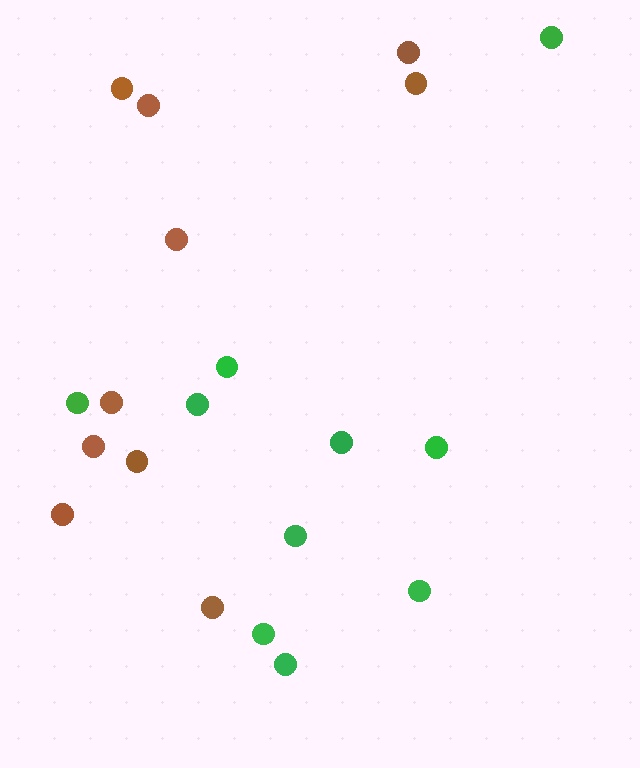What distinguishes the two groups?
There are 2 groups: one group of green circles (10) and one group of brown circles (10).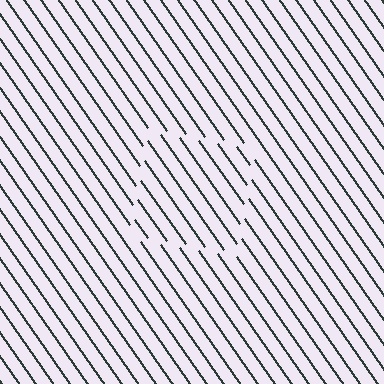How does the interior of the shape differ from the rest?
The interior of the shape contains the same grating, shifted by half a period — the contour is defined by the phase discontinuity where line-ends from the inner and outer gratings abut.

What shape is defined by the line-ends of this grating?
An illusory square. The interior of the shape contains the same grating, shifted by half a period — the contour is defined by the phase discontinuity where line-ends from the inner and outer gratings abut.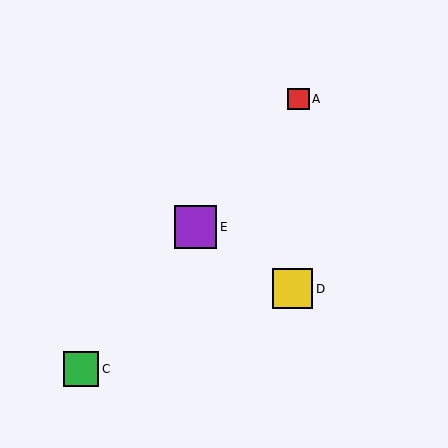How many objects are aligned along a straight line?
4 objects (A, B, C, E) are aligned along a straight line.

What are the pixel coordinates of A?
Object A is at (298, 99).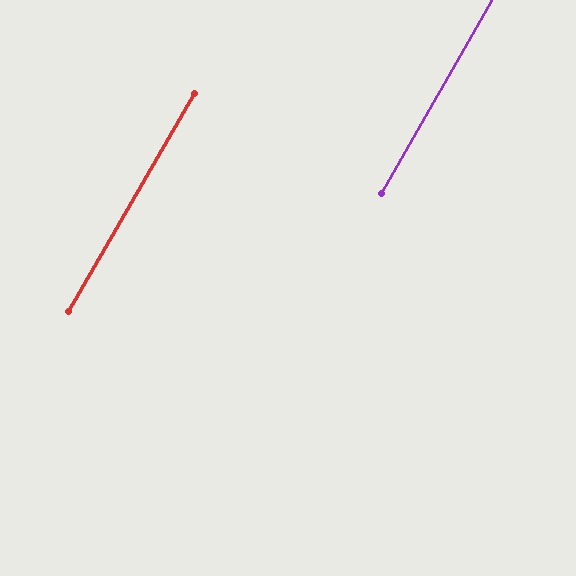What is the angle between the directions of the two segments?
Approximately 0 degrees.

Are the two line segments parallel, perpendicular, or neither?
Parallel — their directions differ by only 0.4°.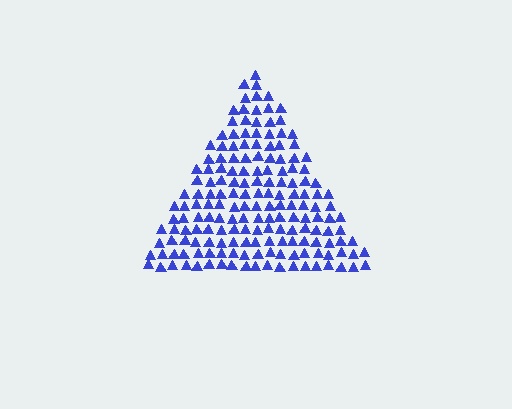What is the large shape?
The large shape is a triangle.